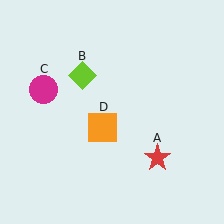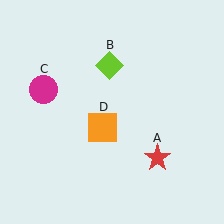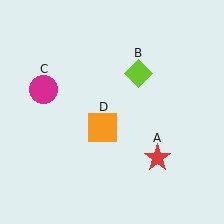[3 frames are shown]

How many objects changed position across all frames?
1 object changed position: lime diamond (object B).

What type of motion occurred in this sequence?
The lime diamond (object B) rotated clockwise around the center of the scene.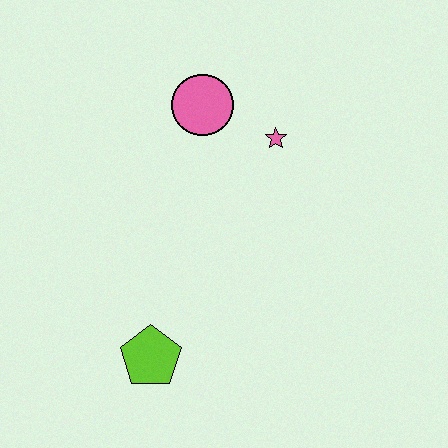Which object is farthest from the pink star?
The lime pentagon is farthest from the pink star.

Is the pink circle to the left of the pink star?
Yes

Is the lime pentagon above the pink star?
No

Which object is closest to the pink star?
The pink circle is closest to the pink star.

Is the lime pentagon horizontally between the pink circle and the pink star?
No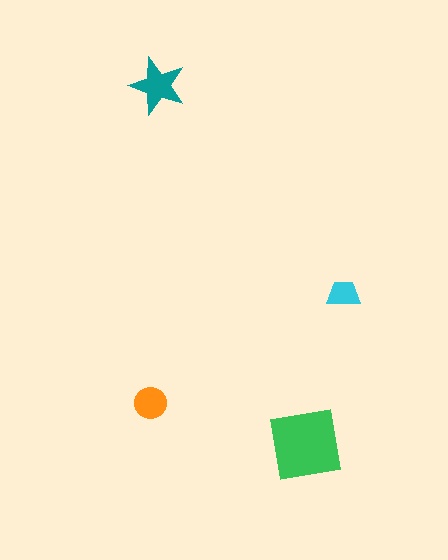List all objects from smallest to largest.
The cyan trapezoid, the orange circle, the teal star, the green square.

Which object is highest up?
The teal star is topmost.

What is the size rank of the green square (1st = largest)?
1st.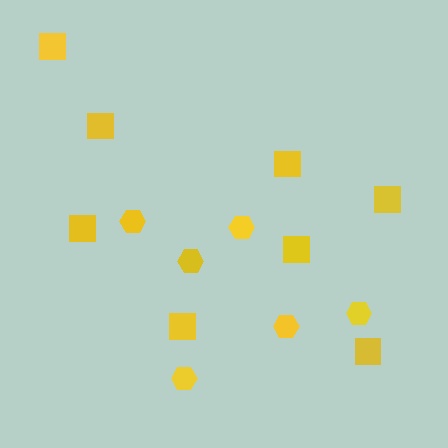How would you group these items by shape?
There are 2 groups: one group of squares (8) and one group of hexagons (6).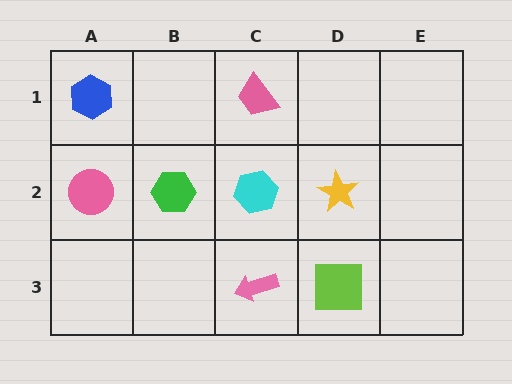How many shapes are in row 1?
2 shapes.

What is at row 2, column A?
A pink circle.